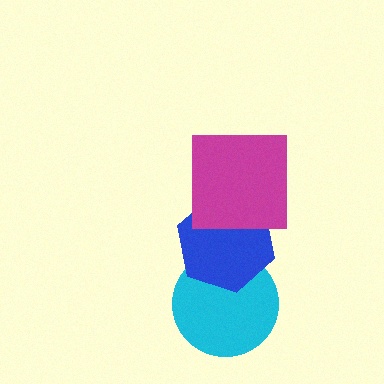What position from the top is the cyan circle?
The cyan circle is 3rd from the top.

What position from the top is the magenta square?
The magenta square is 1st from the top.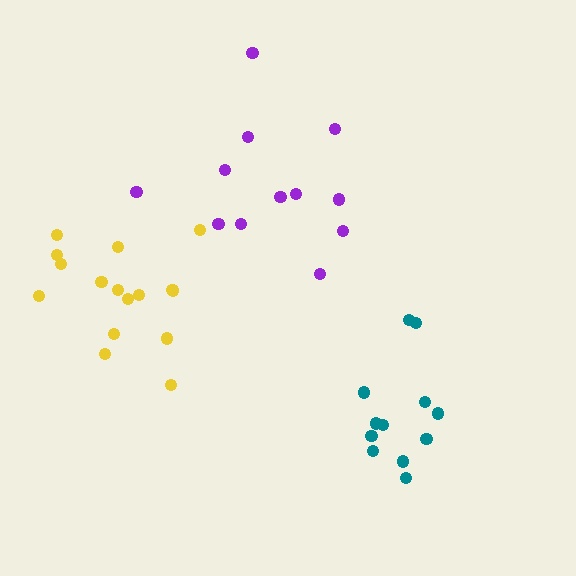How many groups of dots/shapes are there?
There are 3 groups.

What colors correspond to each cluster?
The clusters are colored: yellow, teal, purple.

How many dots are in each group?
Group 1: 16 dots, Group 2: 12 dots, Group 3: 12 dots (40 total).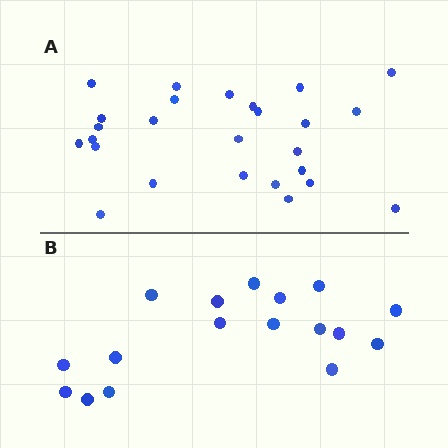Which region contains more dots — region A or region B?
Region A (the top region) has more dots.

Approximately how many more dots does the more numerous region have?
Region A has roughly 8 or so more dots than region B.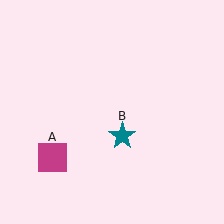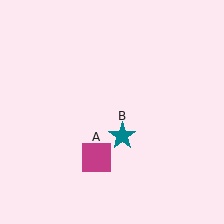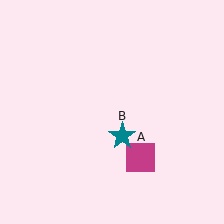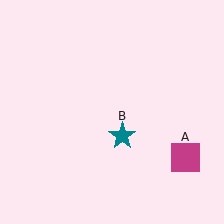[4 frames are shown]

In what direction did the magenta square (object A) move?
The magenta square (object A) moved right.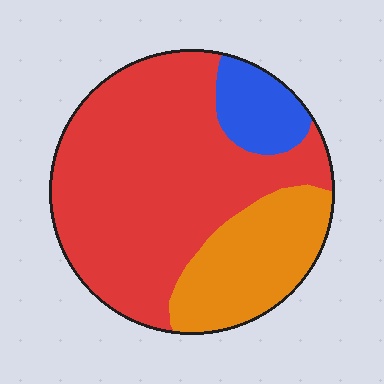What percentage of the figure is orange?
Orange covers roughly 25% of the figure.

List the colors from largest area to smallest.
From largest to smallest: red, orange, blue.